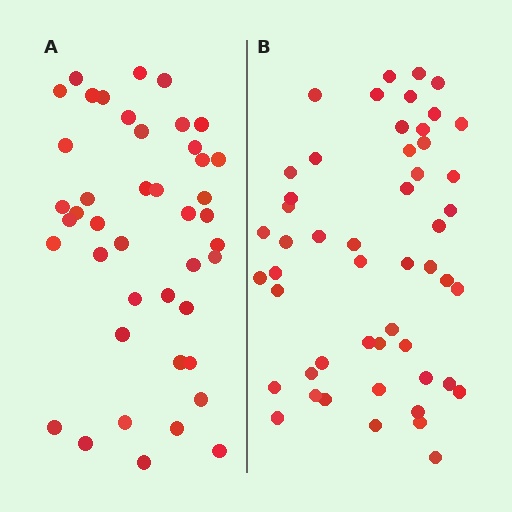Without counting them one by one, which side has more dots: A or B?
Region B (the right region) has more dots.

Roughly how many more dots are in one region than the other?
Region B has roughly 8 or so more dots than region A.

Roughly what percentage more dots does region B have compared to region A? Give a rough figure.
About 20% more.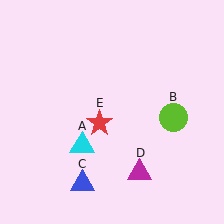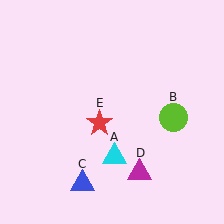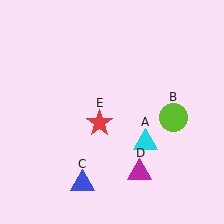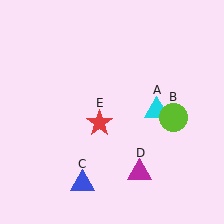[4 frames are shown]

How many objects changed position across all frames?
1 object changed position: cyan triangle (object A).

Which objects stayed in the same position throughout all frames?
Lime circle (object B) and blue triangle (object C) and magenta triangle (object D) and red star (object E) remained stationary.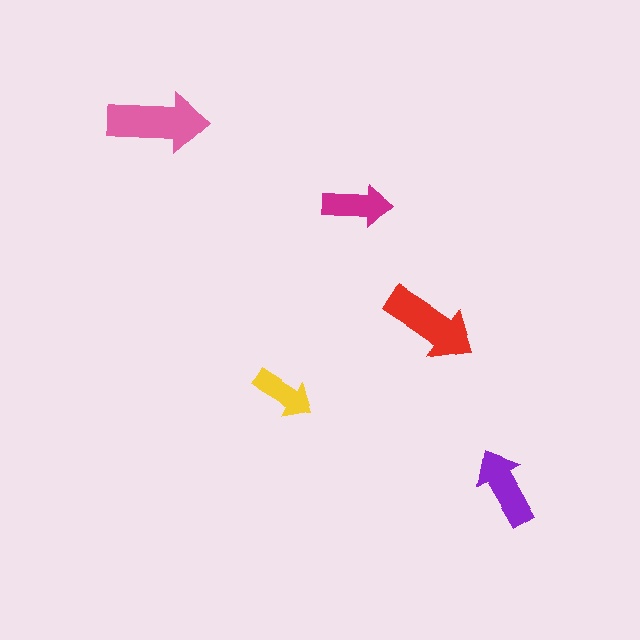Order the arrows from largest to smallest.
the pink one, the red one, the purple one, the magenta one, the yellow one.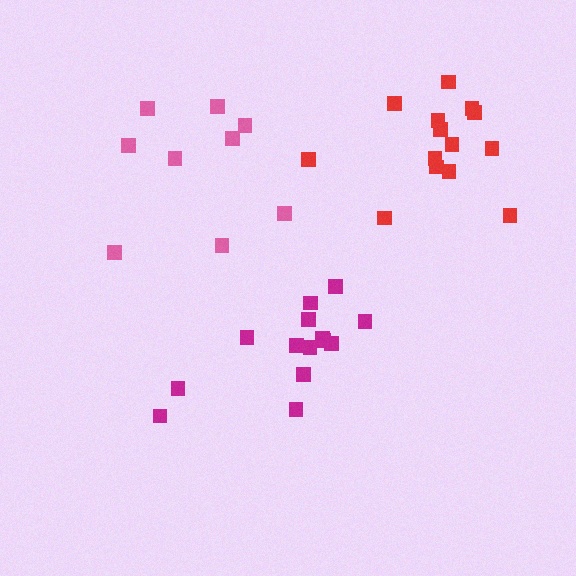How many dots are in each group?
Group 1: 9 dots, Group 2: 14 dots, Group 3: 14 dots (37 total).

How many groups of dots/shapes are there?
There are 3 groups.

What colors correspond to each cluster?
The clusters are colored: pink, magenta, red.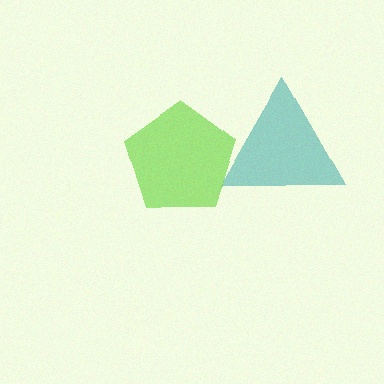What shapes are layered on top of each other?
The layered shapes are: a teal triangle, a lime pentagon.